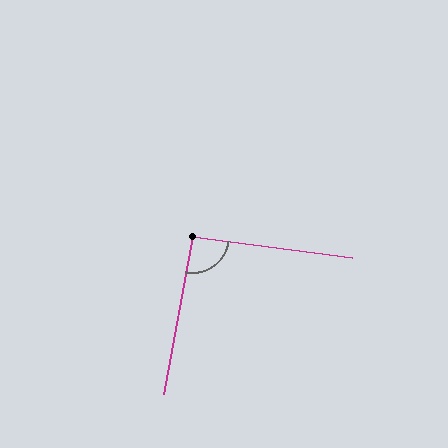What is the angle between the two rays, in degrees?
Approximately 93 degrees.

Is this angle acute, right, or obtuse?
It is approximately a right angle.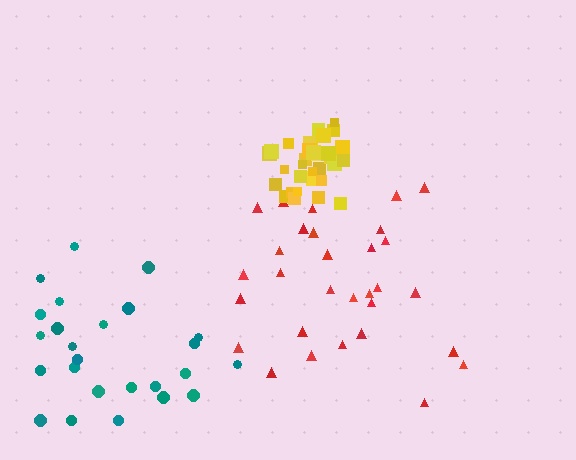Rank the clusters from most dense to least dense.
yellow, red, teal.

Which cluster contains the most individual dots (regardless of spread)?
Yellow (33).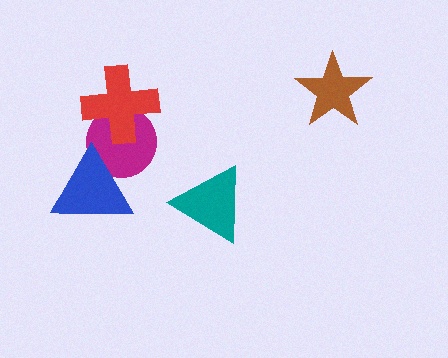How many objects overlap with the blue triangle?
1 object overlaps with the blue triangle.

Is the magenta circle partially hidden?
Yes, it is partially covered by another shape.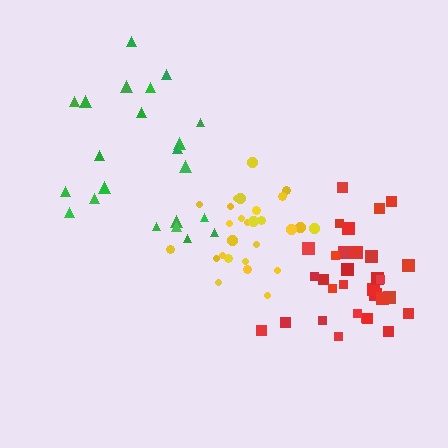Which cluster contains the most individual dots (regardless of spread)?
Red (33).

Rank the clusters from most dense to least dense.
yellow, red, green.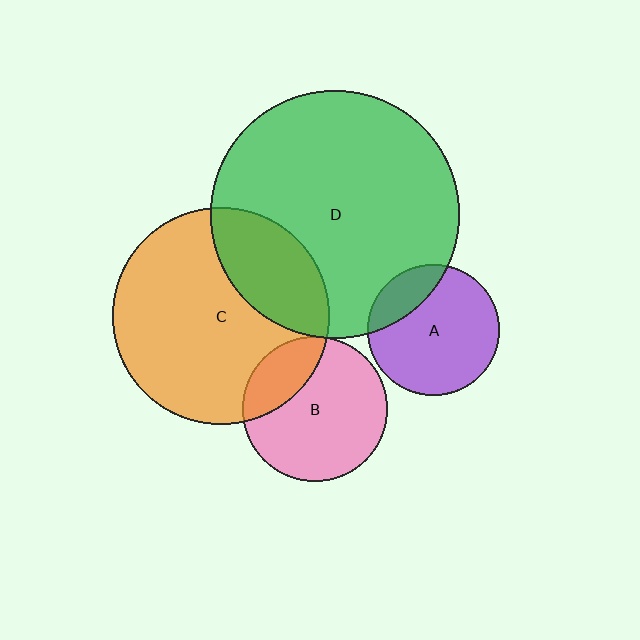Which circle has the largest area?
Circle D (green).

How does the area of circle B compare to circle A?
Approximately 1.2 times.